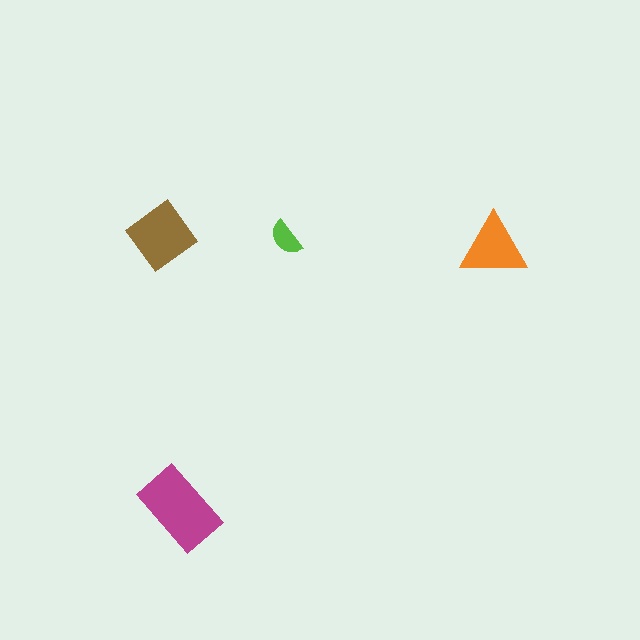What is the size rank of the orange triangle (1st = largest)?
3rd.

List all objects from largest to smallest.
The magenta rectangle, the brown diamond, the orange triangle, the lime semicircle.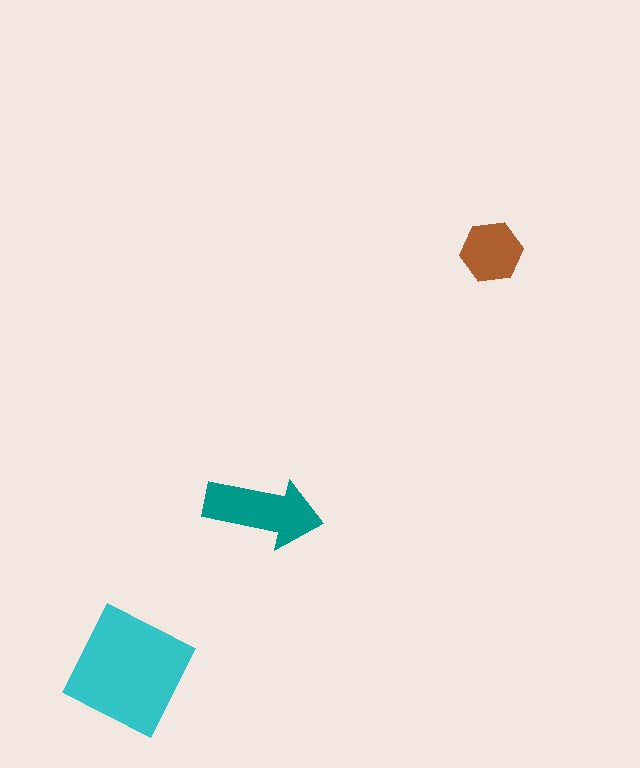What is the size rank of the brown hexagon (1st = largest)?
3rd.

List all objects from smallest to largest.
The brown hexagon, the teal arrow, the cyan square.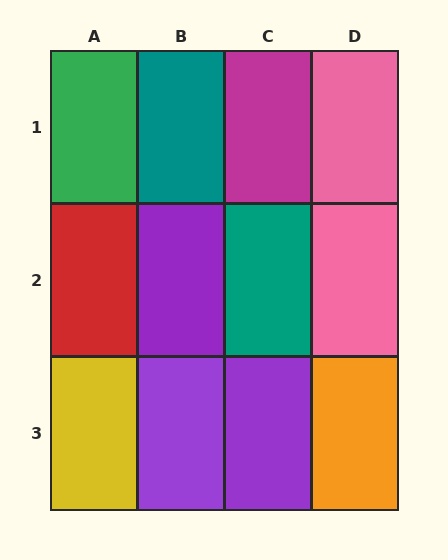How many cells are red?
1 cell is red.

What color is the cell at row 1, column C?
Magenta.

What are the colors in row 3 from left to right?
Yellow, purple, purple, orange.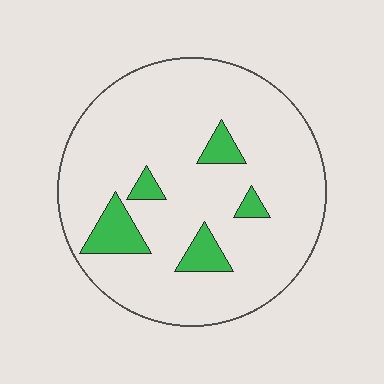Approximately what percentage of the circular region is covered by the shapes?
Approximately 10%.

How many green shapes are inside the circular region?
5.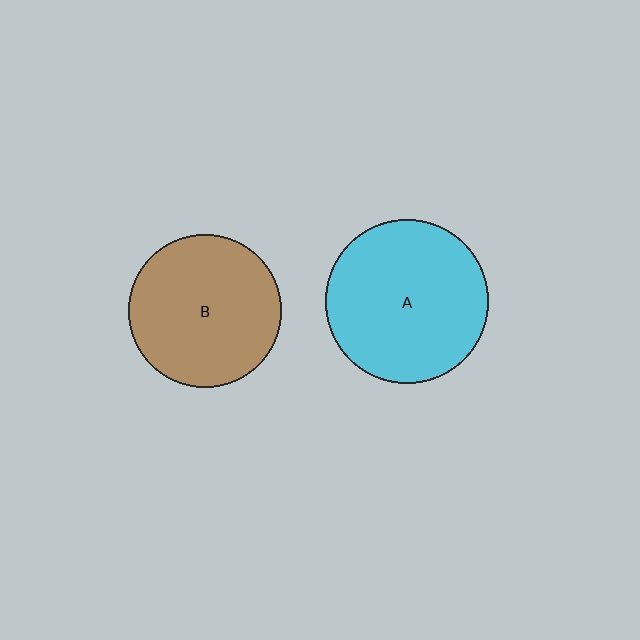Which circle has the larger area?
Circle A (cyan).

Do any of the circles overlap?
No, none of the circles overlap.